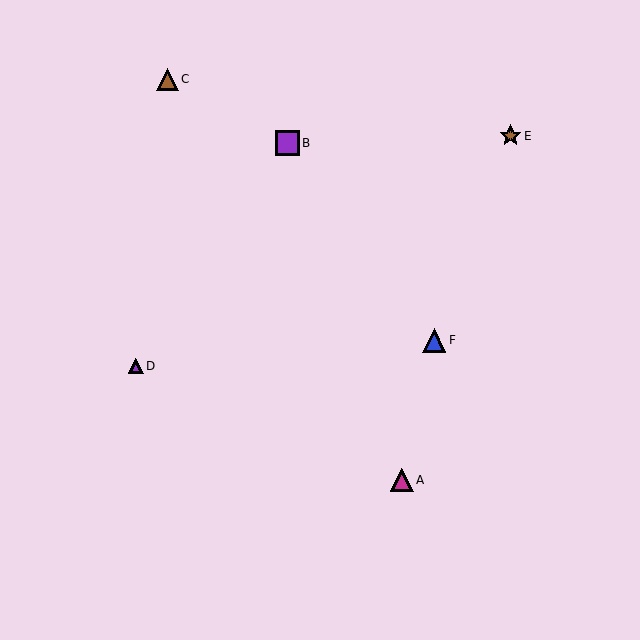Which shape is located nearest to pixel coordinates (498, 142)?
The brown star (labeled E) at (510, 136) is nearest to that location.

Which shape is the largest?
The purple square (labeled B) is the largest.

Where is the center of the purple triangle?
The center of the purple triangle is at (136, 366).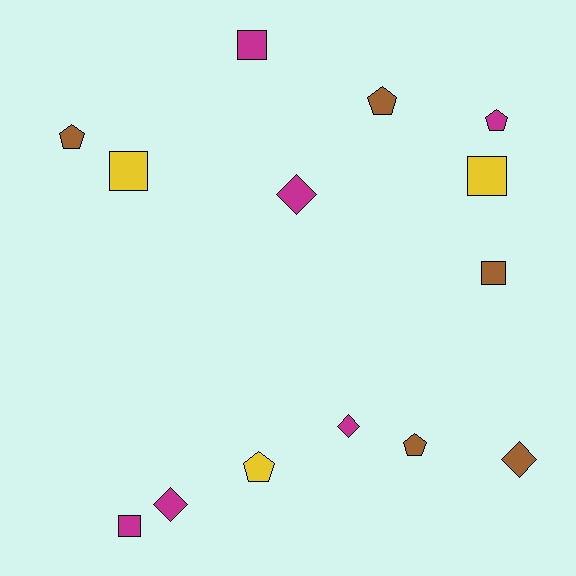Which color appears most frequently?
Magenta, with 6 objects.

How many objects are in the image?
There are 14 objects.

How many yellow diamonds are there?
There are no yellow diamonds.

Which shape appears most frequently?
Pentagon, with 5 objects.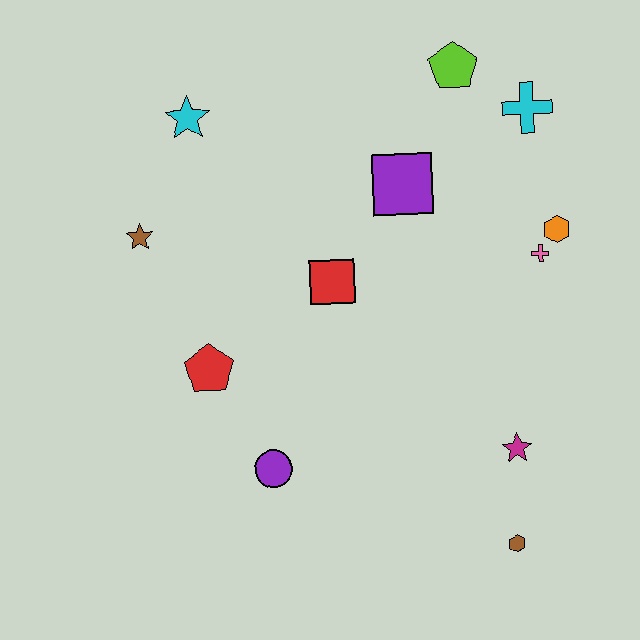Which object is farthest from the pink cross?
The brown star is farthest from the pink cross.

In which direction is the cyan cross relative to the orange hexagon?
The cyan cross is above the orange hexagon.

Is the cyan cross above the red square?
Yes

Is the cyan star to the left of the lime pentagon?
Yes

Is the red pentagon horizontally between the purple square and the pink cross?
No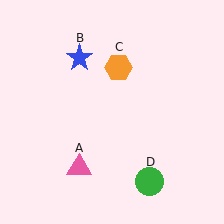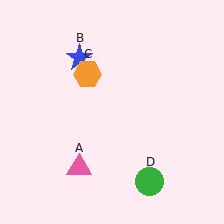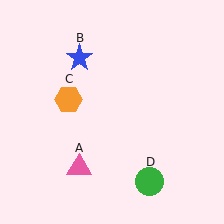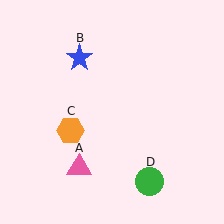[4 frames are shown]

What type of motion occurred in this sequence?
The orange hexagon (object C) rotated counterclockwise around the center of the scene.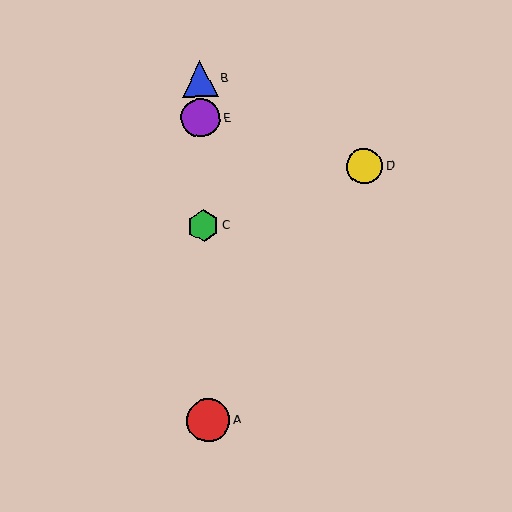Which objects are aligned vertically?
Objects A, B, C, E are aligned vertically.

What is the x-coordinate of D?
Object D is at x≈365.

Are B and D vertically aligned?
No, B is at x≈200 and D is at x≈365.